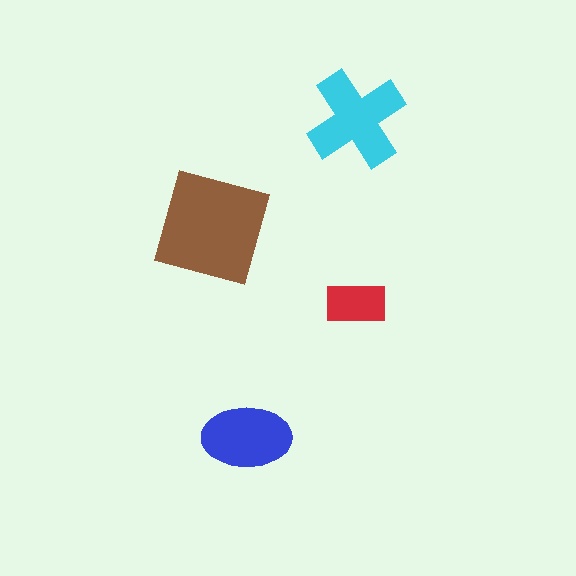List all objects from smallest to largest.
The red rectangle, the blue ellipse, the cyan cross, the brown square.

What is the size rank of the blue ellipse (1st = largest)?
3rd.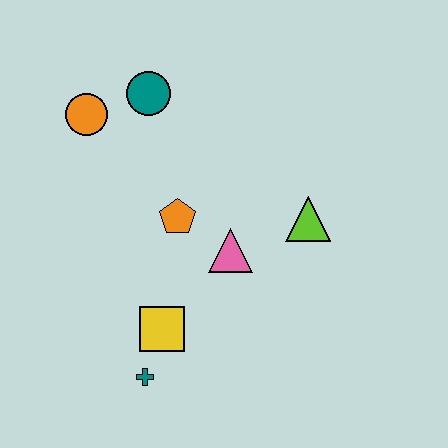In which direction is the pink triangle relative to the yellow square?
The pink triangle is above the yellow square.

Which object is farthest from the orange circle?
The teal cross is farthest from the orange circle.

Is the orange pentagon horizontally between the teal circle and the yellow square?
No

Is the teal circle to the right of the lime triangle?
No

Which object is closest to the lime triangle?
The pink triangle is closest to the lime triangle.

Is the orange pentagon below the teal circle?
Yes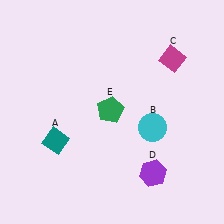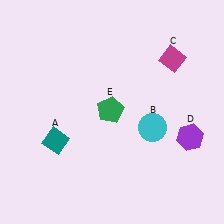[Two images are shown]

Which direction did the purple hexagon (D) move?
The purple hexagon (D) moved right.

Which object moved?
The purple hexagon (D) moved right.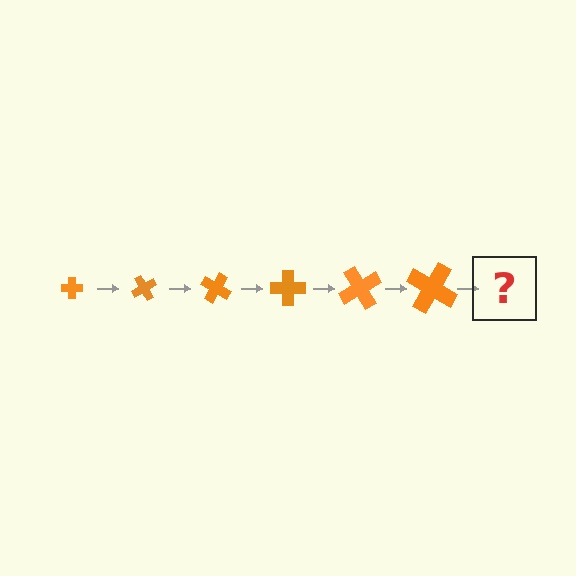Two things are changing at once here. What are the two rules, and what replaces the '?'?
The two rules are that the cross grows larger each step and it rotates 60 degrees each step. The '?' should be a cross, larger than the previous one and rotated 360 degrees from the start.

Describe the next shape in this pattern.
It should be a cross, larger than the previous one and rotated 360 degrees from the start.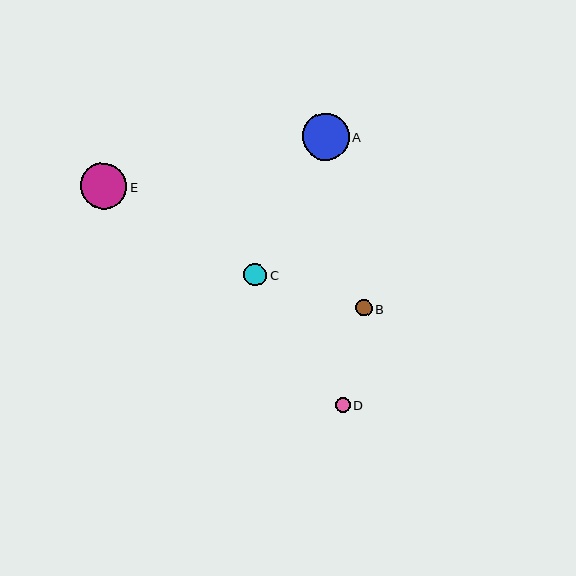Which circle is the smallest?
Circle D is the smallest with a size of approximately 15 pixels.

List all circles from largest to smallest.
From largest to smallest: E, A, C, B, D.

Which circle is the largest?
Circle E is the largest with a size of approximately 47 pixels.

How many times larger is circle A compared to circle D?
Circle A is approximately 3.1 times the size of circle D.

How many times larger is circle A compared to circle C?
Circle A is approximately 2.1 times the size of circle C.